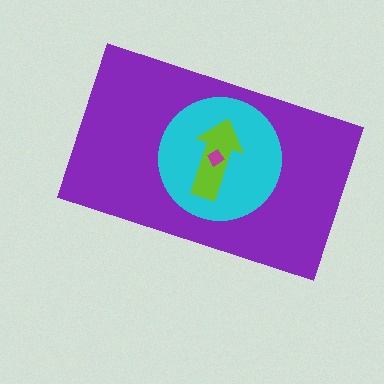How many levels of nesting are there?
4.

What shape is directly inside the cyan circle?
The lime arrow.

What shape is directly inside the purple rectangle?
The cyan circle.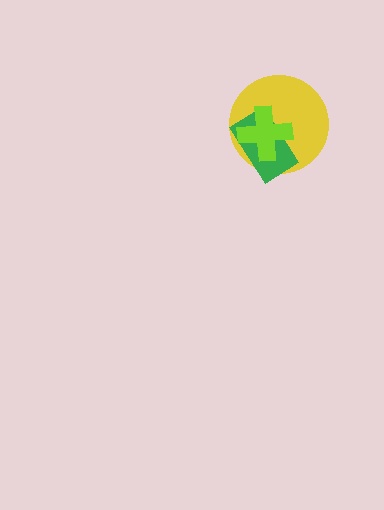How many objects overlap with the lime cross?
2 objects overlap with the lime cross.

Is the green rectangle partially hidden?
Yes, it is partially covered by another shape.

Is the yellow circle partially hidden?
Yes, it is partially covered by another shape.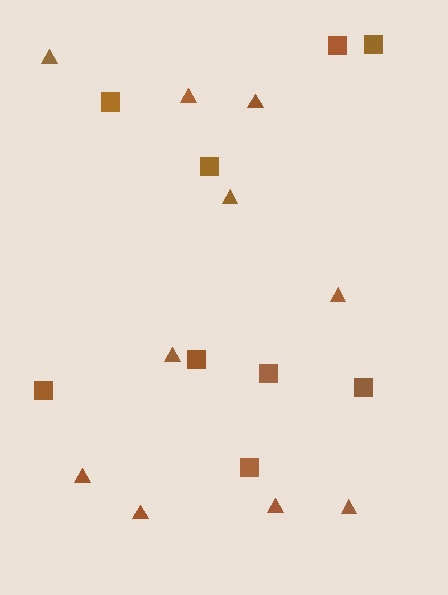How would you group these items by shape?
There are 2 groups: one group of triangles (10) and one group of squares (9).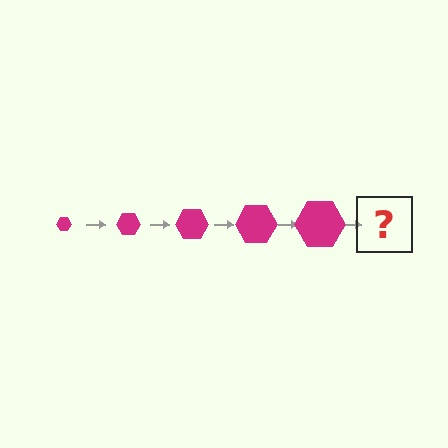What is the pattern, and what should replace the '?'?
The pattern is that the hexagon gets progressively larger each step. The '?' should be a magenta hexagon, larger than the previous one.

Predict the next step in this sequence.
The next step is a magenta hexagon, larger than the previous one.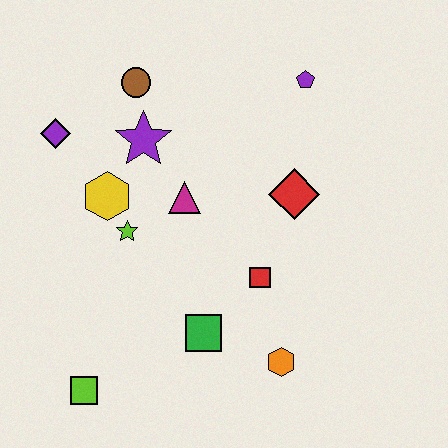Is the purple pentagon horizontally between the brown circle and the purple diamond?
No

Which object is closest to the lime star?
The yellow hexagon is closest to the lime star.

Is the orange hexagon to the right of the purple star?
Yes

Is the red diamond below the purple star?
Yes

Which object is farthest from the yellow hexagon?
The orange hexagon is farthest from the yellow hexagon.